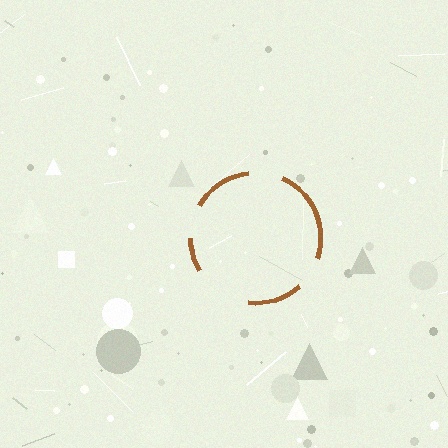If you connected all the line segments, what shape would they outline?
They would outline a circle.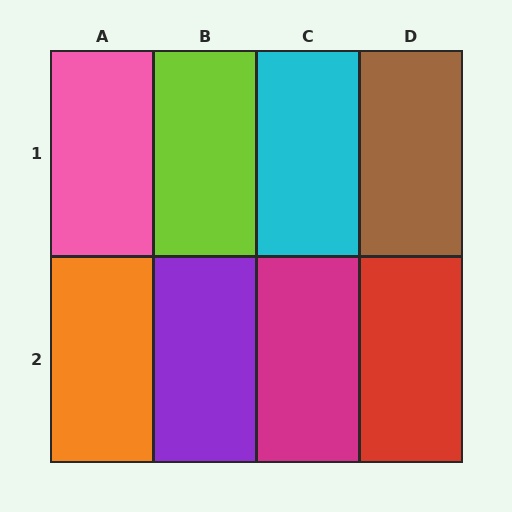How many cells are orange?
1 cell is orange.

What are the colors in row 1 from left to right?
Pink, lime, cyan, brown.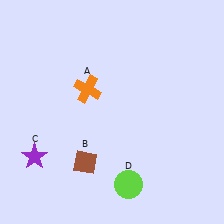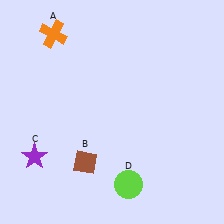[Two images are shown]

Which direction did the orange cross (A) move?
The orange cross (A) moved up.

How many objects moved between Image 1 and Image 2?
1 object moved between the two images.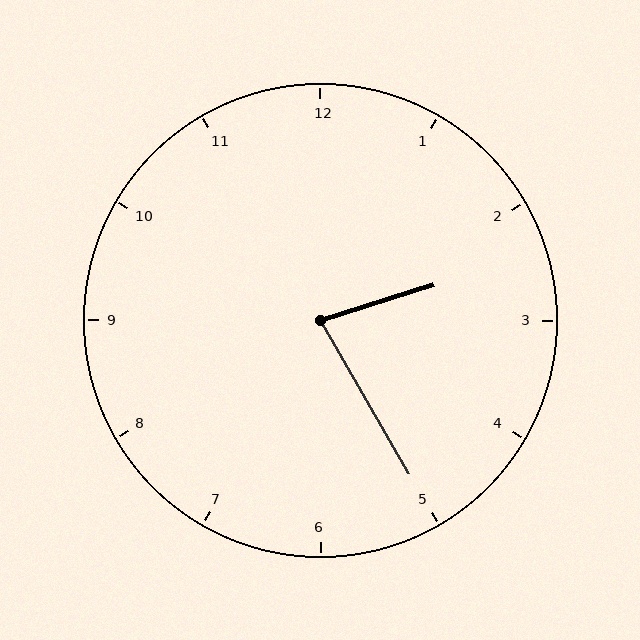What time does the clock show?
2:25.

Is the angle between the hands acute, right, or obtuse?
It is acute.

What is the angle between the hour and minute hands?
Approximately 78 degrees.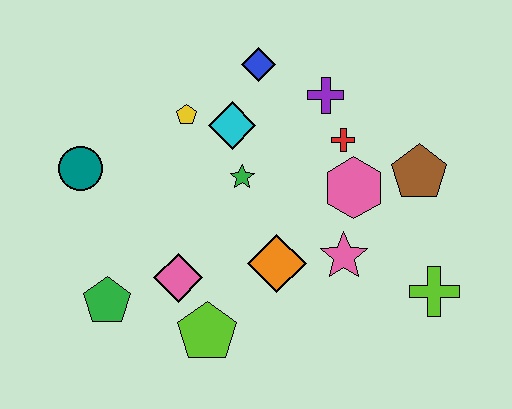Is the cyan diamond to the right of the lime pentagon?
Yes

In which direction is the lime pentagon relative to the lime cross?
The lime pentagon is to the left of the lime cross.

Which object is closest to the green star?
The cyan diamond is closest to the green star.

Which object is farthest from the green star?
The lime cross is farthest from the green star.